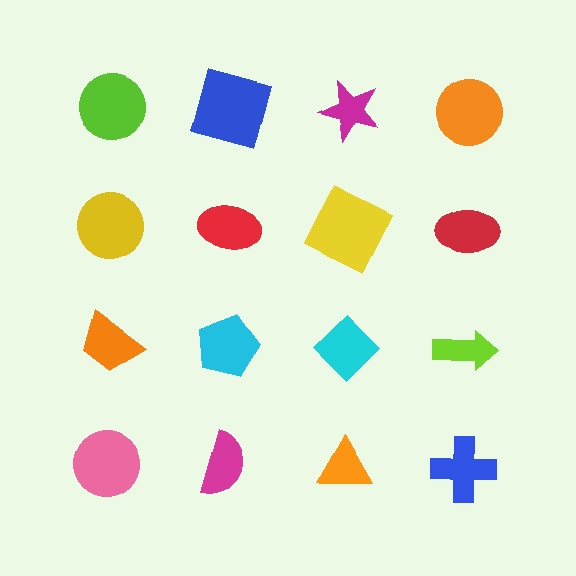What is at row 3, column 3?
A cyan diamond.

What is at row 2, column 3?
A yellow square.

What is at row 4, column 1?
A pink circle.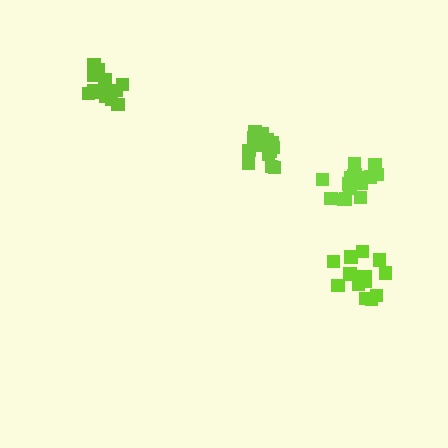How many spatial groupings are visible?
There are 4 spatial groupings.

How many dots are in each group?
Group 1: 17 dots, Group 2: 16 dots, Group 3: 14 dots, Group 4: 17 dots (64 total).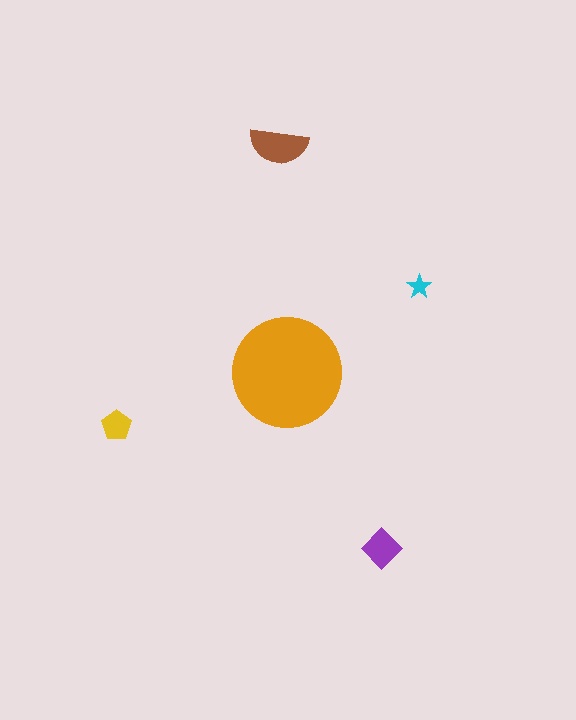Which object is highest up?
The brown semicircle is topmost.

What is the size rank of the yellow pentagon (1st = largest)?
4th.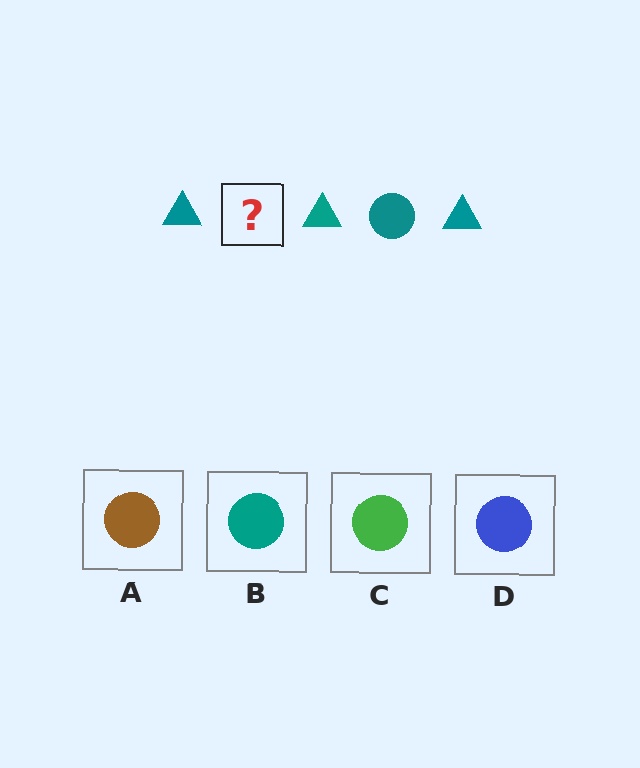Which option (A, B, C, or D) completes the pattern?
B.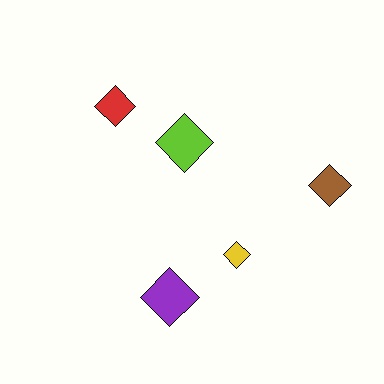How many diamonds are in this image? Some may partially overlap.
There are 5 diamonds.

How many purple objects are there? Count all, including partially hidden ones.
There is 1 purple object.